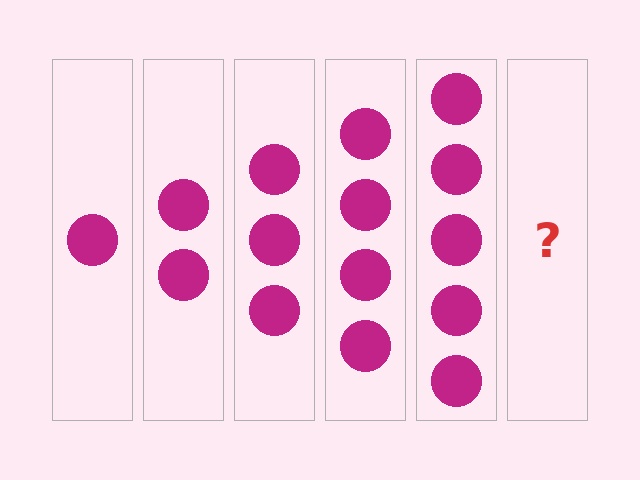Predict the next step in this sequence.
The next step is 6 circles.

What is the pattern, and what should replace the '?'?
The pattern is that each step adds one more circle. The '?' should be 6 circles.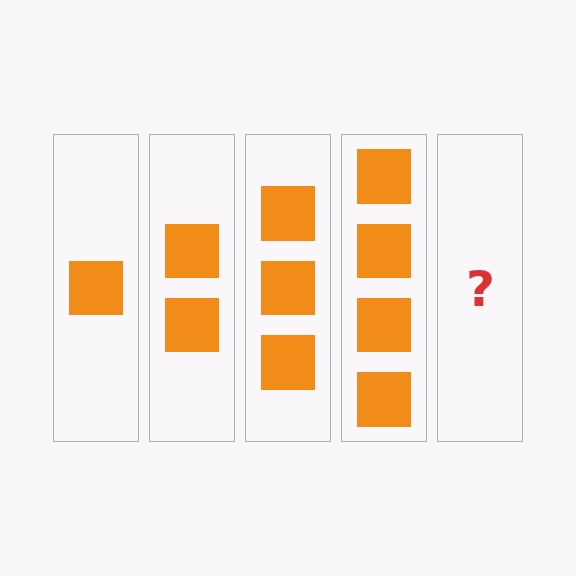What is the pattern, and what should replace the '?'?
The pattern is that each step adds one more square. The '?' should be 5 squares.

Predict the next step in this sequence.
The next step is 5 squares.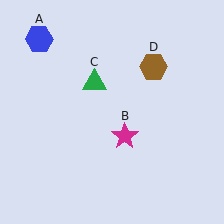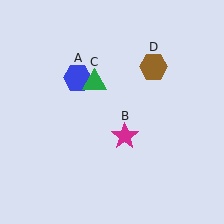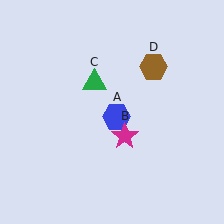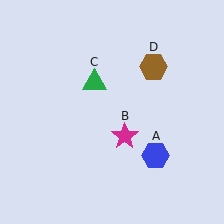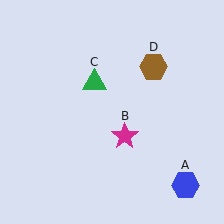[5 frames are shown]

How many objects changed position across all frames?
1 object changed position: blue hexagon (object A).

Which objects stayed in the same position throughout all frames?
Magenta star (object B) and green triangle (object C) and brown hexagon (object D) remained stationary.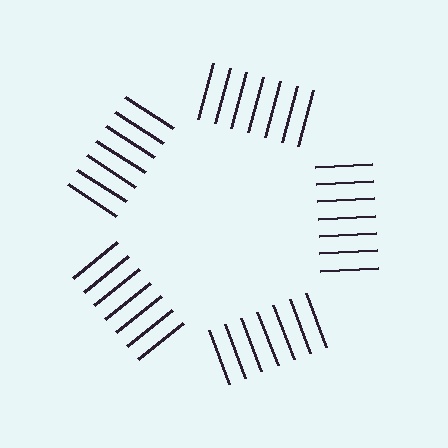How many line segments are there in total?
35 — 7 along each of the 5 edges.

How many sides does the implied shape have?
5 sides — the line-ends trace a pentagon.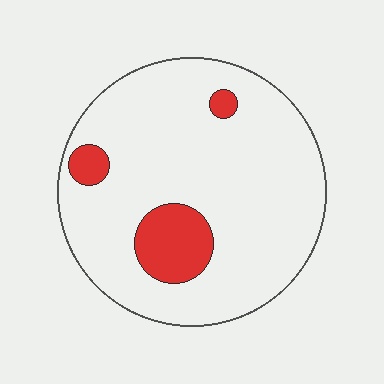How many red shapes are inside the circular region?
3.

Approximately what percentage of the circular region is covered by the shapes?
Approximately 10%.